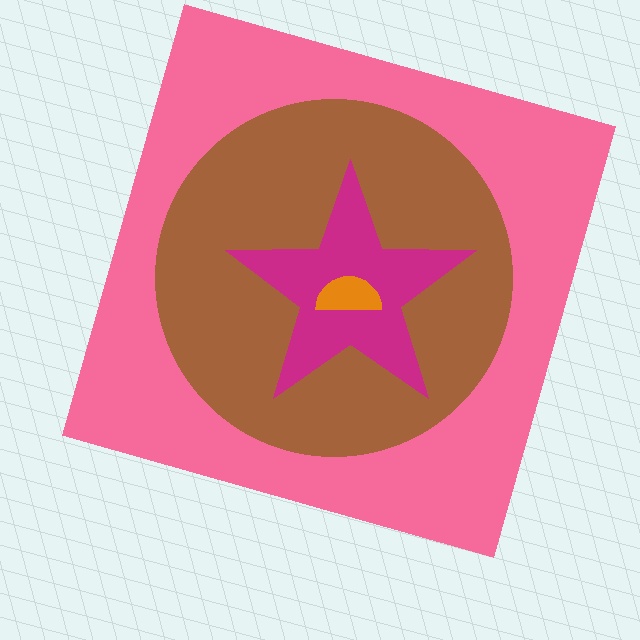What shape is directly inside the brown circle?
The magenta star.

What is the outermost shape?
The pink square.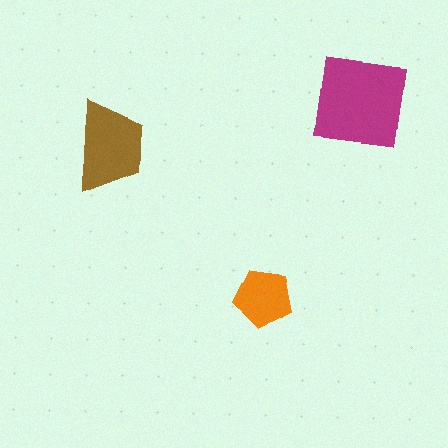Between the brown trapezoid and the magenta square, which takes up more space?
The magenta square.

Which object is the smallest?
The orange pentagon.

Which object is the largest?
The magenta square.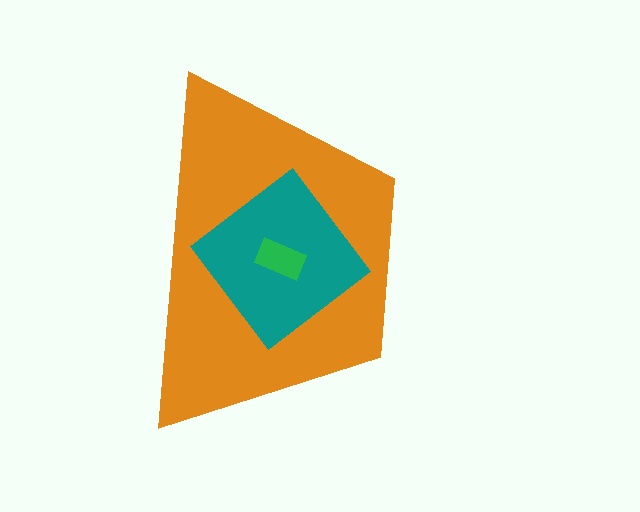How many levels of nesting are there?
3.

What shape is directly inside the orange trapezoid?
The teal diamond.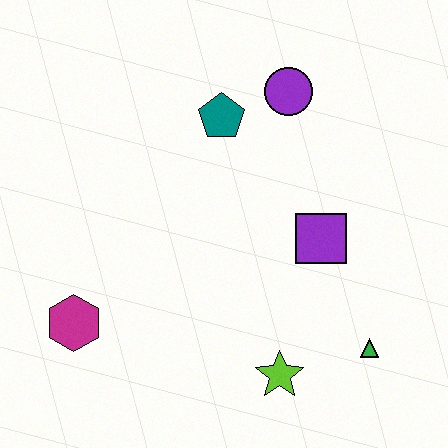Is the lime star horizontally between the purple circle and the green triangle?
No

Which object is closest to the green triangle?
The lime star is closest to the green triangle.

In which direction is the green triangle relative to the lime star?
The green triangle is to the right of the lime star.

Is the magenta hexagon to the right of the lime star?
No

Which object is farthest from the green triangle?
The magenta hexagon is farthest from the green triangle.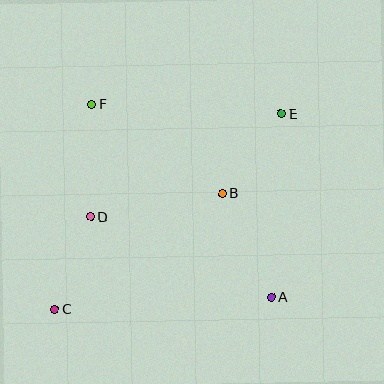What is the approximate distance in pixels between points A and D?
The distance between A and D is approximately 198 pixels.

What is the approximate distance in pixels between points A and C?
The distance between A and C is approximately 217 pixels.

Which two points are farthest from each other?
Points C and E are farthest from each other.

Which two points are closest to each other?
Points B and E are closest to each other.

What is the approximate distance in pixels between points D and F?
The distance between D and F is approximately 112 pixels.